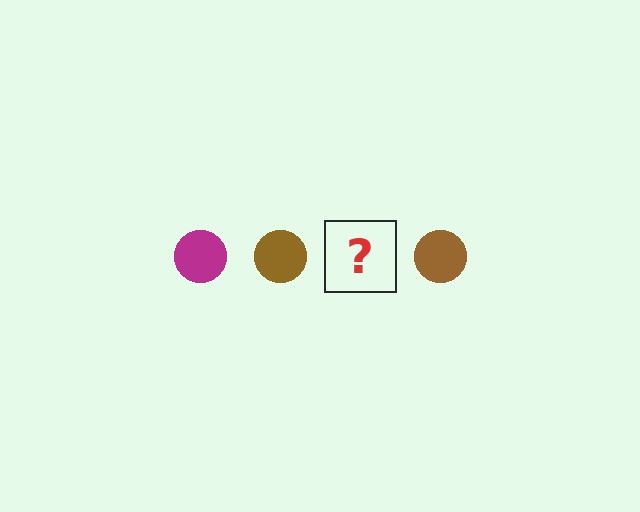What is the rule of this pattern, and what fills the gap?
The rule is that the pattern cycles through magenta, brown circles. The gap should be filled with a magenta circle.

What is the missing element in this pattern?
The missing element is a magenta circle.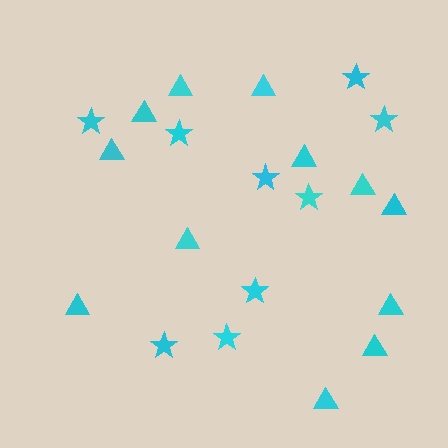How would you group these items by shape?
There are 2 groups: one group of stars (9) and one group of triangles (12).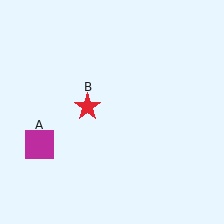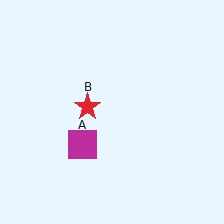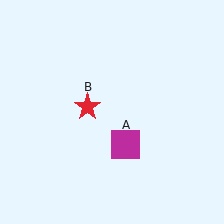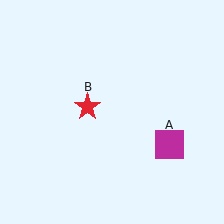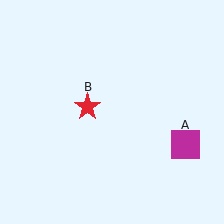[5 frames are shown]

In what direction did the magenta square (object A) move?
The magenta square (object A) moved right.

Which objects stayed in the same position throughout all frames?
Red star (object B) remained stationary.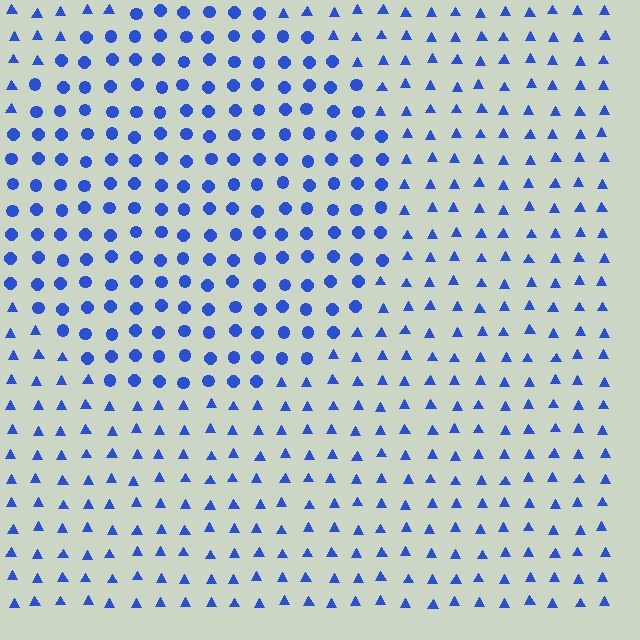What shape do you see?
I see a circle.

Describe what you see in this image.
The image is filled with small blue elements arranged in a uniform grid. A circle-shaped region contains circles, while the surrounding area contains triangles. The boundary is defined purely by the change in element shape.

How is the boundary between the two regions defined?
The boundary is defined by a change in element shape: circles inside vs. triangles outside. All elements share the same color and spacing.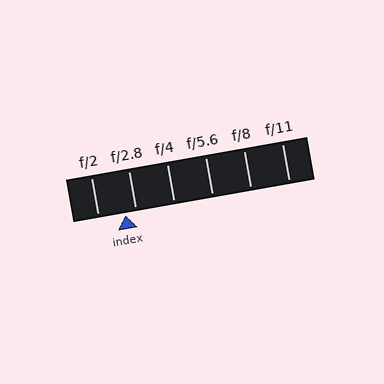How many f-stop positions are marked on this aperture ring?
There are 6 f-stop positions marked.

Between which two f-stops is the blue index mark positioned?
The index mark is between f/2 and f/2.8.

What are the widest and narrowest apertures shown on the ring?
The widest aperture shown is f/2 and the narrowest is f/11.